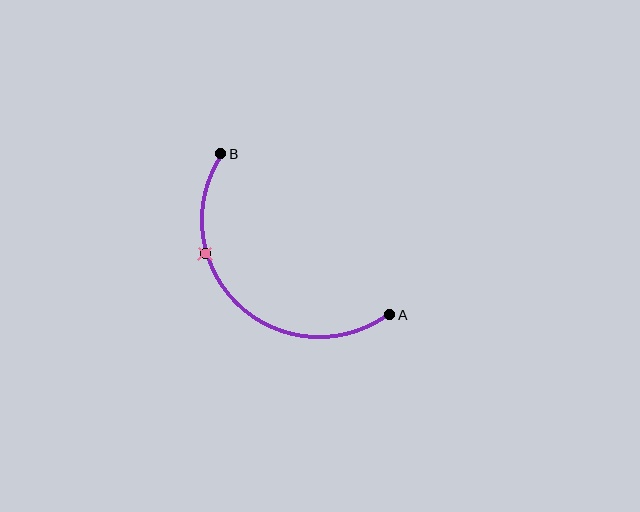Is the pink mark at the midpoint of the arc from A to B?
No. The pink mark lies on the arc but is closer to endpoint B. The arc midpoint would be at the point on the curve equidistant along the arc from both A and B.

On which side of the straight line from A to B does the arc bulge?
The arc bulges below and to the left of the straight line connecting A and B.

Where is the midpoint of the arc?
The arc midpoint is the point on the curve farthest from the straight line joining A and B. It sits below and to the left of that line.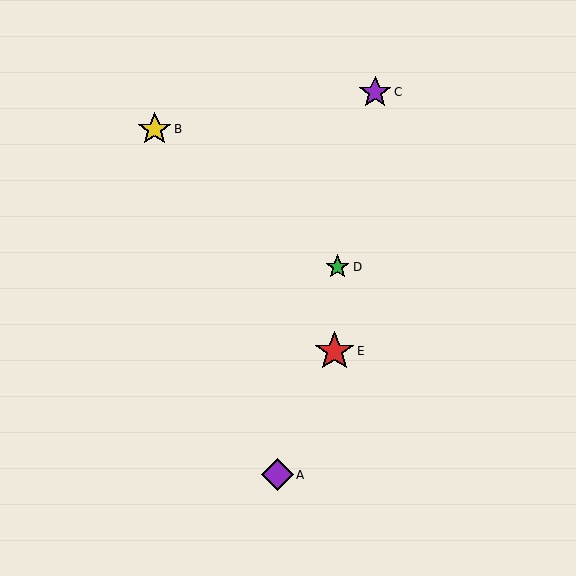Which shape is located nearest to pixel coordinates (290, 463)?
The purple diamond (labeled A) at (278, 475) is nearest to that location.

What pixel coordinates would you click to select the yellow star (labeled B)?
Click at (155, 129) to select the yellow star B.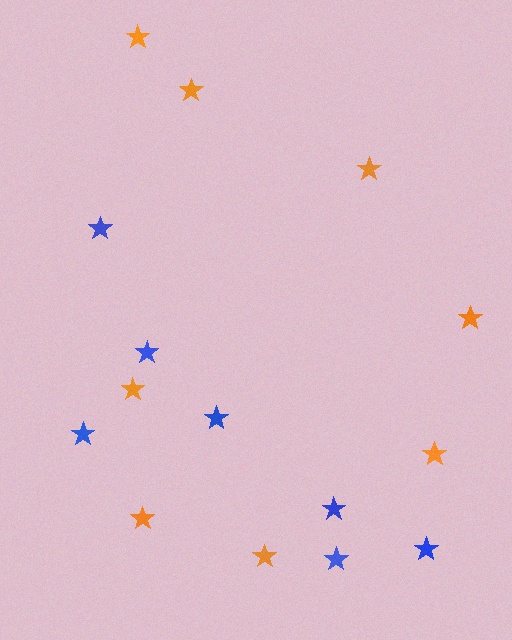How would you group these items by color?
There are 2 groups: one group of orange stars (8) and one group of blue stars (7).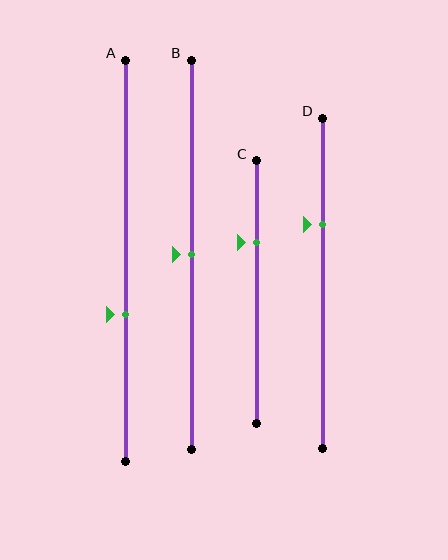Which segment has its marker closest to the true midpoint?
Segment B has its marker closest to the true midpoint.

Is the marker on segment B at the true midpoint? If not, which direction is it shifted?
Yes, the marker on segment B is at the true midpoint.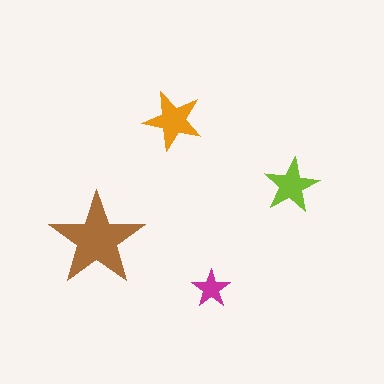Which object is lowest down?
The magenta star is bottommost.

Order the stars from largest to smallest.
the brown one, the orange one, the lime one, the magenta one.